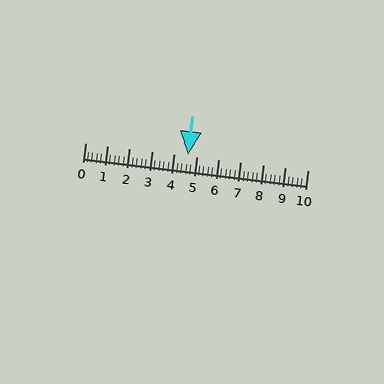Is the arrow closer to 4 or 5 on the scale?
The arrow is closer to 5.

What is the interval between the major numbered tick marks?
The major tick marks are spaced 1 units apart.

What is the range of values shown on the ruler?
The ruler shows values from 0 to 10.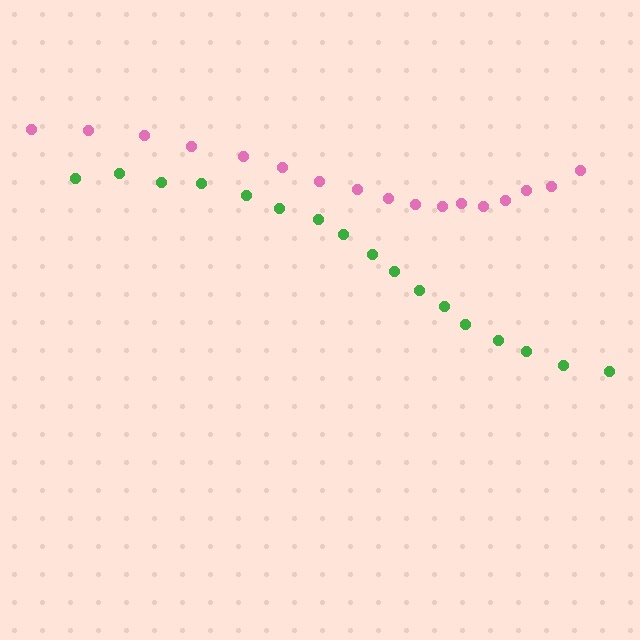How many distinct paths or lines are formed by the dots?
There are 2 distinct paths.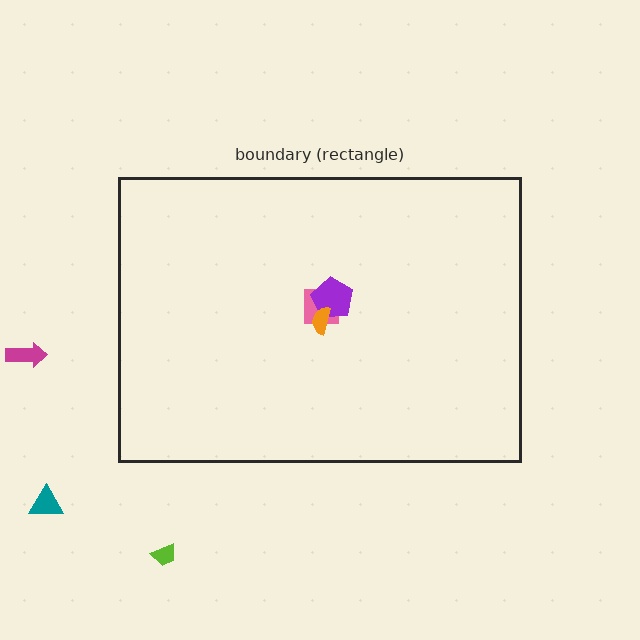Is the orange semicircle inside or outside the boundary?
Inside.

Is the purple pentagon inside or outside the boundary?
Inside.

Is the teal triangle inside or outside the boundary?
Outside.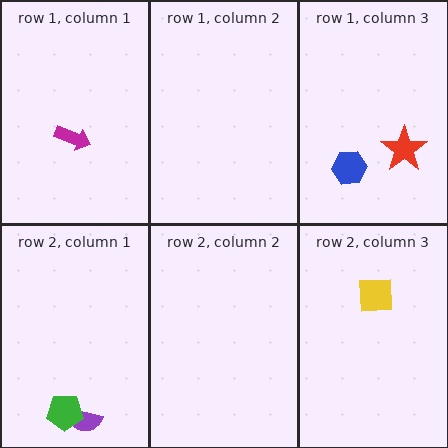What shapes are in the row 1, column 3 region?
The blue hexagon, the red star.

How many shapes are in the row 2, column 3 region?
1.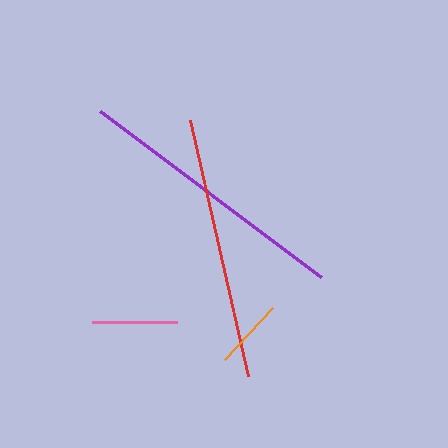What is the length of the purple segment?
The purple segment is approximately 277 pixels long.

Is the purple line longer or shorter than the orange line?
The purple line is longer than the orange line.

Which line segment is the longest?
The purple line is the longest at approximately 277 pixels.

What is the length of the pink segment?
The pink segment is approximately 85 pixels long.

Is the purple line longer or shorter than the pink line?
The purple line is longer than the pink line.